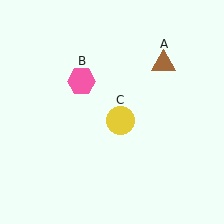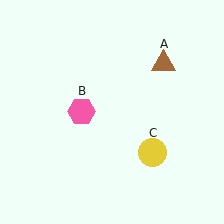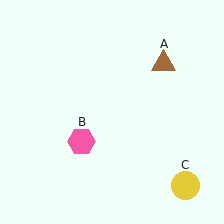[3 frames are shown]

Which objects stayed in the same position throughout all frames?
Brown triangle (object A) remained stationary.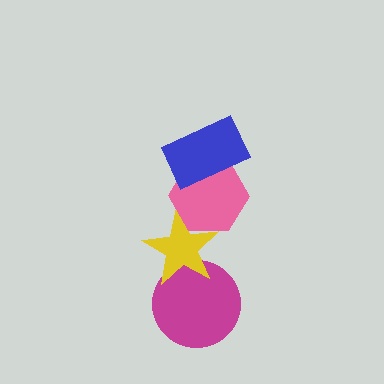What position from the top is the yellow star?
The yellow star is 3rd from the top.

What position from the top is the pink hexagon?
The pink hexagon is 2nd from the top.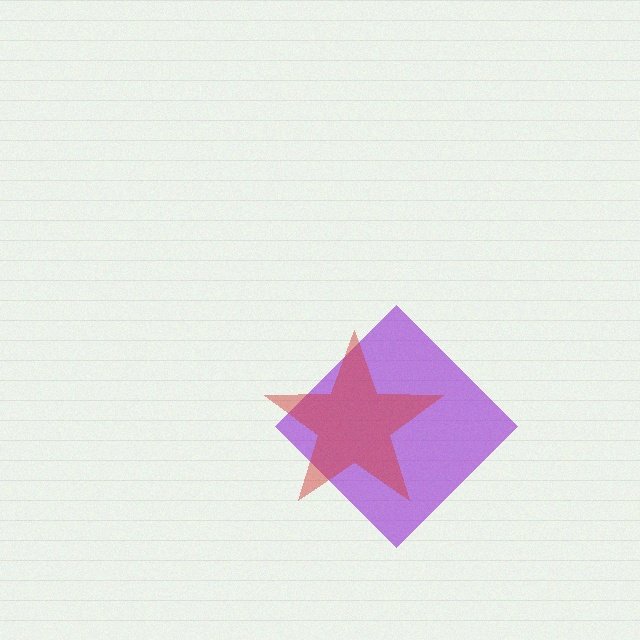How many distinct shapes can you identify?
There are 2 distinct shapes: a purple diamond, a red star.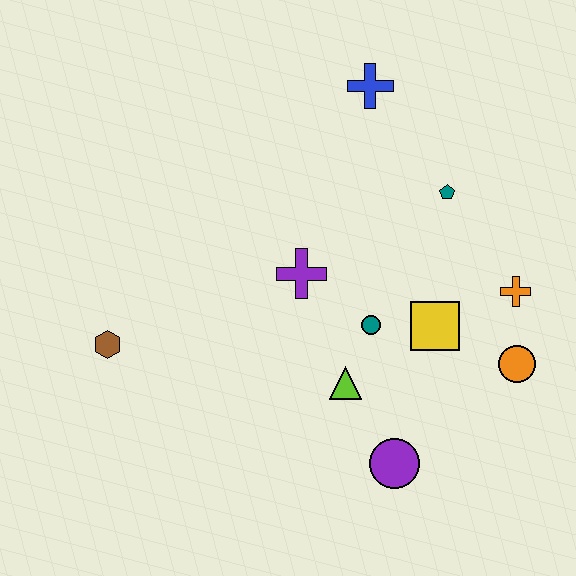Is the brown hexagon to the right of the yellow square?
No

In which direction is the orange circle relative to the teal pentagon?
The orange circle is below the teal pentagon.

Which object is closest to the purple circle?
The lime triangle is closest to the purple circle.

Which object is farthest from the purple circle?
The blue cross is farthest from the purple circle.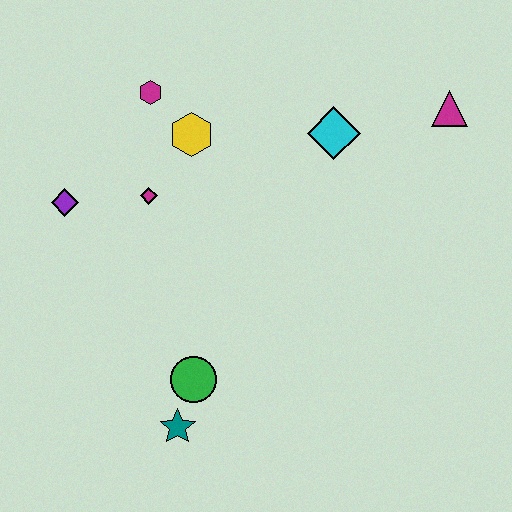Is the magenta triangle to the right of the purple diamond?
Yes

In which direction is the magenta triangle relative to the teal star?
The magenta triangle is above the teal star.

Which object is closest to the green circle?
The teal star is closest to the green circle.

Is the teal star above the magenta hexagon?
No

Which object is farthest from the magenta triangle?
The teal star is farthest from the magenta triangle.